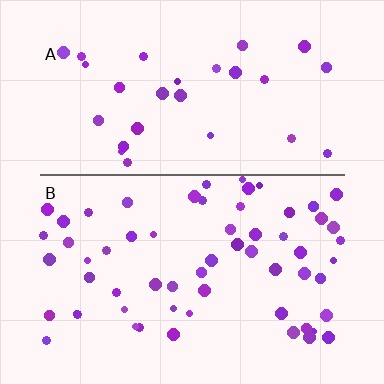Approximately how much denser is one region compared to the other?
Approximately 2.1× — region B over region A.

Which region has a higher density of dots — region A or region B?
B (the bottom).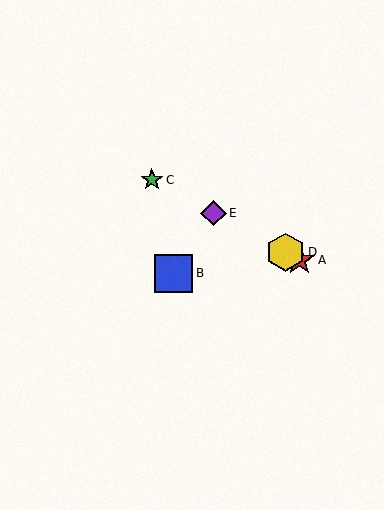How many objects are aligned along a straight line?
4 objects (A, C, D, E) are aligned along a straight line.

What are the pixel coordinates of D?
Object D is at (285, 252).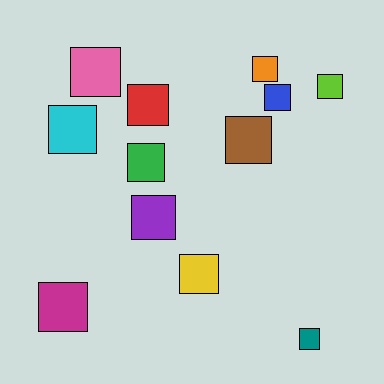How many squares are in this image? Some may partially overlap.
There are 12 squares.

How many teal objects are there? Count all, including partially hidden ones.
There is 1 teal object.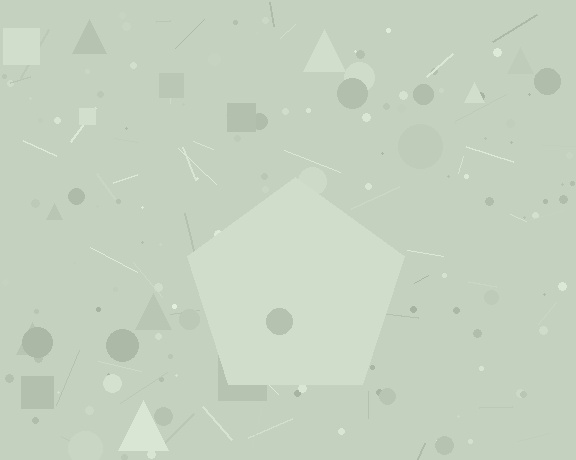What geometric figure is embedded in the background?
A pentagon is embedded in the background.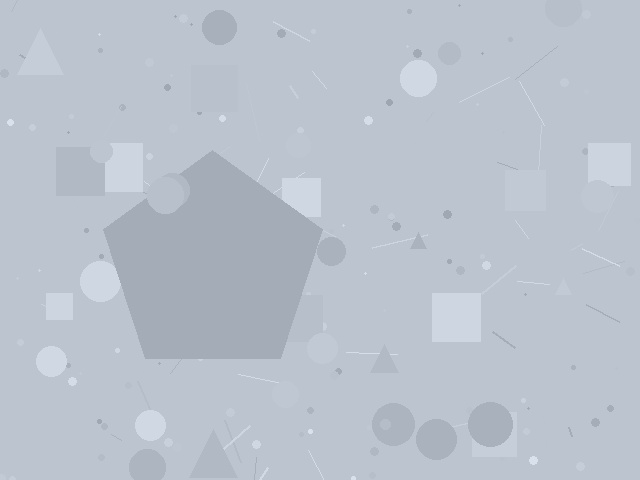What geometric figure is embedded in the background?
A pentagon is embedded in the background.